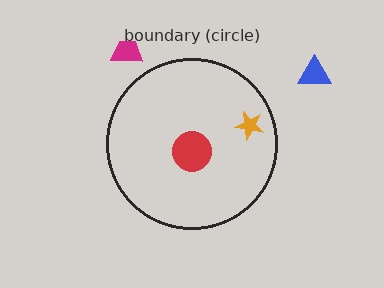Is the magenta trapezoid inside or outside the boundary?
Outside.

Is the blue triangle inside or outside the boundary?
Outside.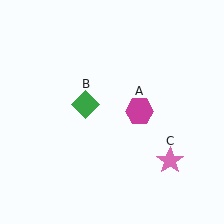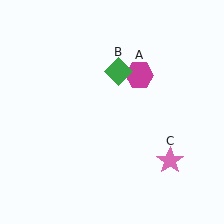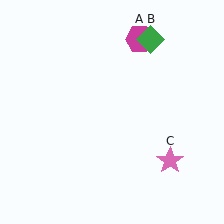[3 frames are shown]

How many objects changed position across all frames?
2 objects changed position: magenta hexagon (object A), green diamond (object B).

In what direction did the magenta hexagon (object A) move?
The magenta hexagon (object A) moved up.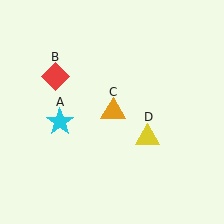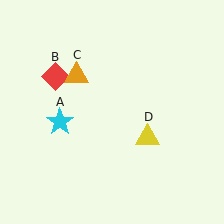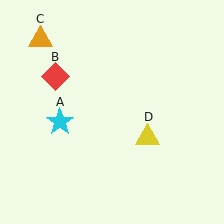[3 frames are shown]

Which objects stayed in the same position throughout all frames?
Cyan star (object A) and red diamond (object B) and yellow triangle (object D) remained stationary.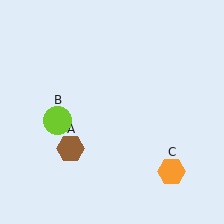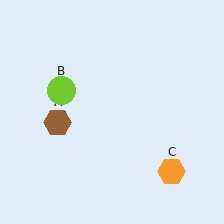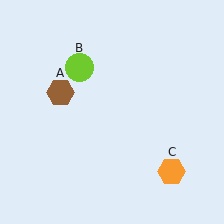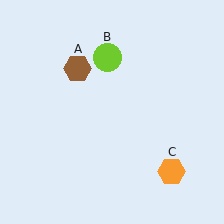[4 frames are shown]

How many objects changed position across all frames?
2 objects changed position: brown hexagon (object A), lime circle (object B).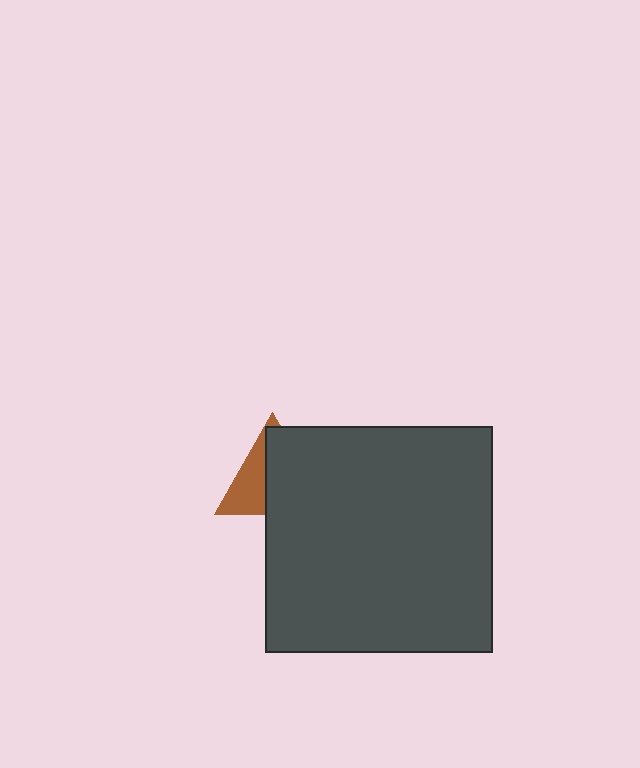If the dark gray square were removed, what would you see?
You would see the complete brown triangle.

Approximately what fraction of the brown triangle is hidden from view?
Roughly 60% of the brown triangle is hidden behind the dark gray square.